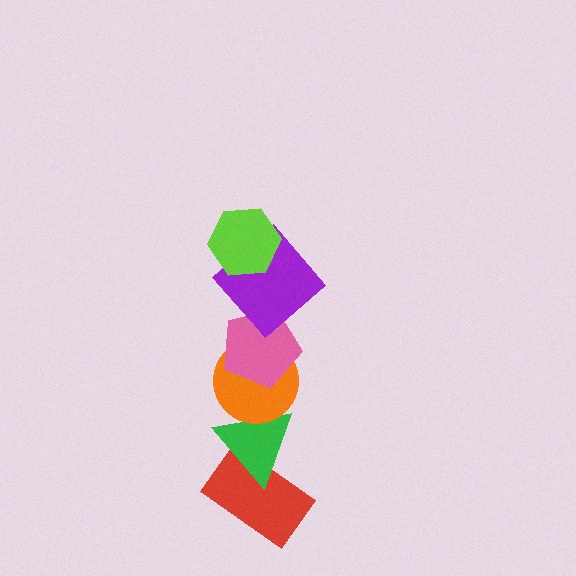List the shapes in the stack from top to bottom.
From top to bottom: the lime hexagon, the purple diamond, the pink pentagon, the orange circle, the green triangle, the red rectangle.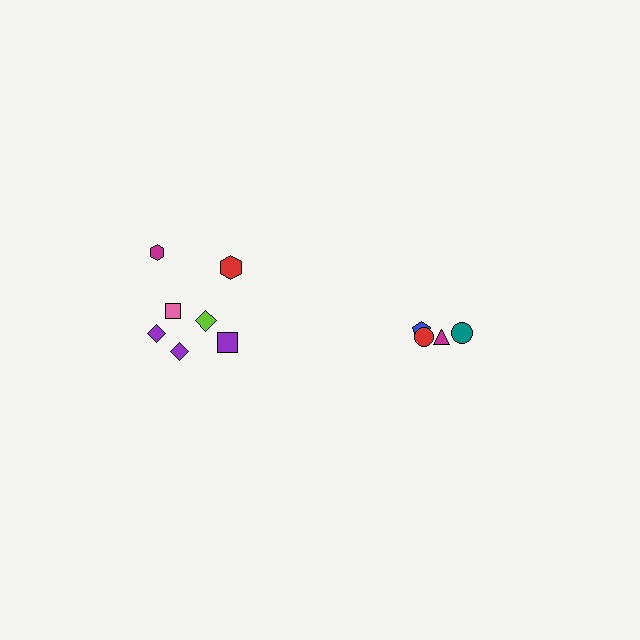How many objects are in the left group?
There are 7 objects.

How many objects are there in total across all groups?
There are 11 objects.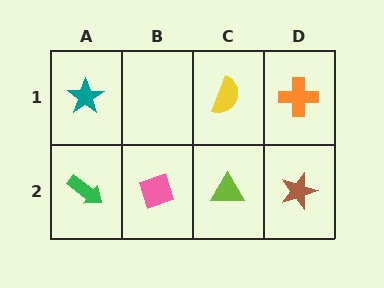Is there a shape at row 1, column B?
No, that cell is empty.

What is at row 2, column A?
A green arrow.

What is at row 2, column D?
A brown star.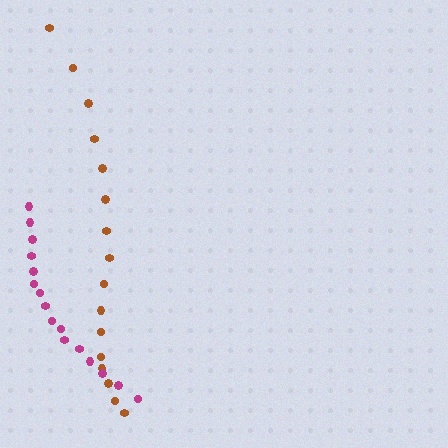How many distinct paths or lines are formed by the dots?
There are 2 distinct paths.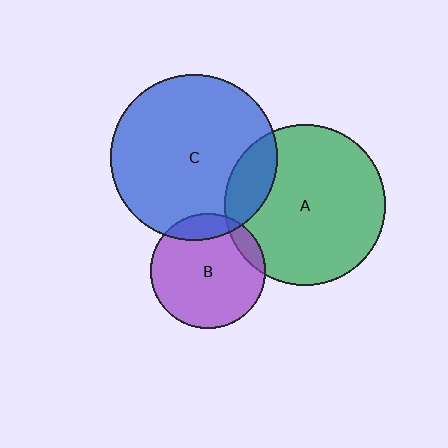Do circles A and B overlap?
Yes.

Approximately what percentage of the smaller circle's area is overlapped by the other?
Approximately 10%.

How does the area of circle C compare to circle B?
Approximately 2.1 times.